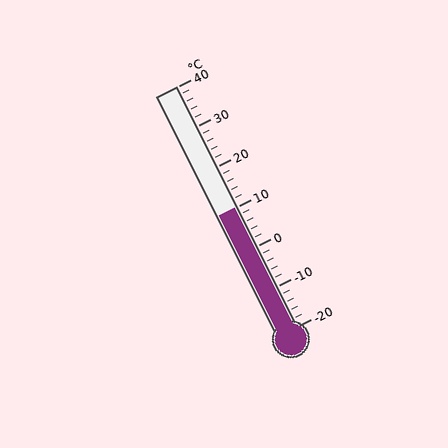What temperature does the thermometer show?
The thermometer shows approximately 10°C.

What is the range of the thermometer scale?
The thermometer scale ranges from -20°C to 40°C.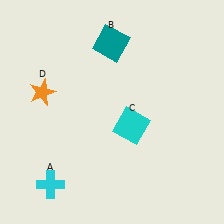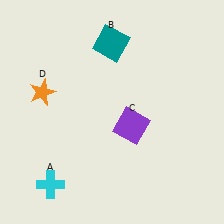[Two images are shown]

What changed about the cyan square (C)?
In Image 1, C is cyan. In Image 2, it changed to purple.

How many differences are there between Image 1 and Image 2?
There is 1 difference between the two images.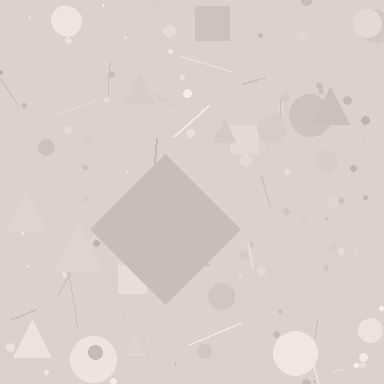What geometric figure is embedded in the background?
A diamond is embedded in the background.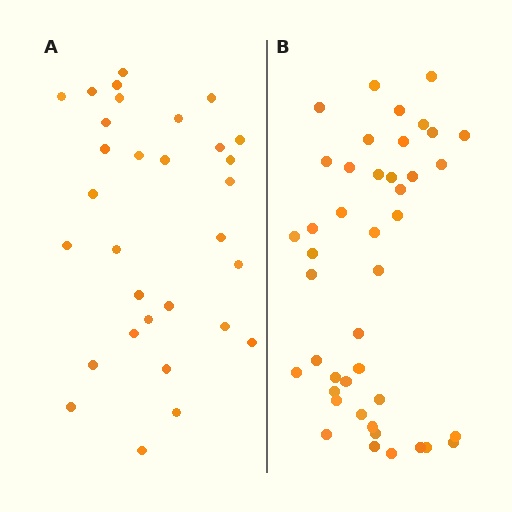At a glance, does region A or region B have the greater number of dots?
Region B (the right region) has more dots.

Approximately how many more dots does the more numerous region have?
Region B has roughly 12 or so more dots than region A.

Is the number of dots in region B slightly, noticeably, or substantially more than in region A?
Region B has noticeably more, but not dramatically so. The ratio is roughly 1.4 to 1.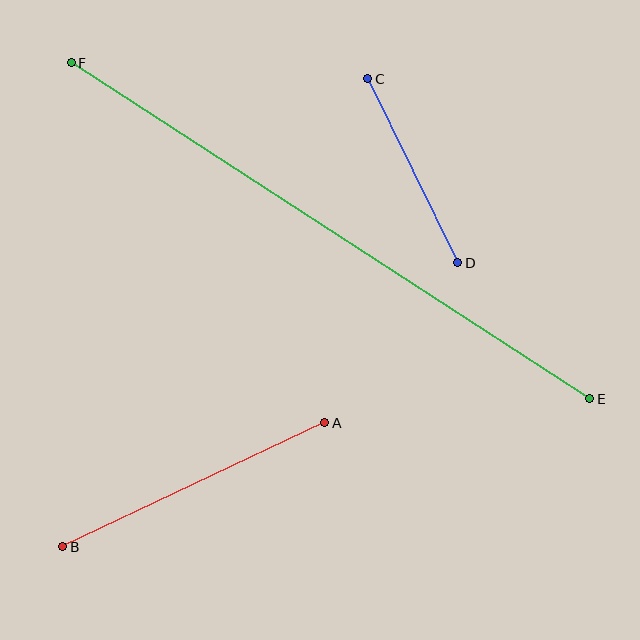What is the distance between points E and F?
The distance is approximately 618 pixels.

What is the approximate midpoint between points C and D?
The midpoint is at approximately (413, 171) pixels.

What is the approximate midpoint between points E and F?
The midpoint is at approximately (331, 231) pixels.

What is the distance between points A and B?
The distance is approximately 290 pixels.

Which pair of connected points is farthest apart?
Points E and F are farthest apart.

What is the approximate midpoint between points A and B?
The midpoint is at approximately (194, 485) pixels.